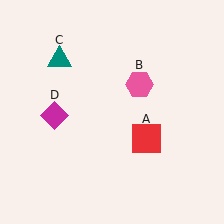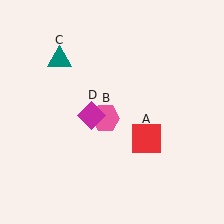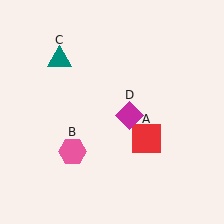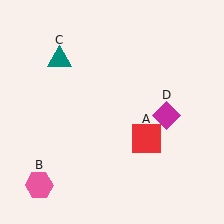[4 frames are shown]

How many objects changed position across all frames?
2 objects changed position: pink hexagon (object B), magenta diamond (object D).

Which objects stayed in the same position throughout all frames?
Red square (object A) and teal triangle (object C) remained stationary.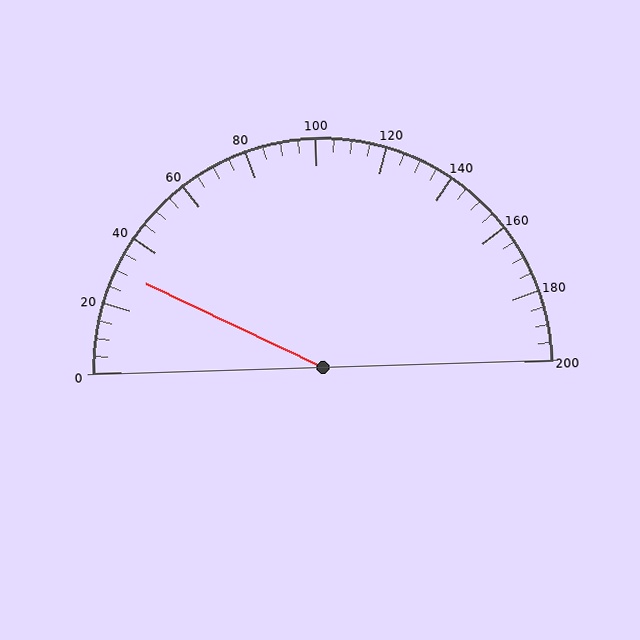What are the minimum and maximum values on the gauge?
The gauge ranges from 0 to 200.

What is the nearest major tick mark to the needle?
The nearest major tick mark is 40.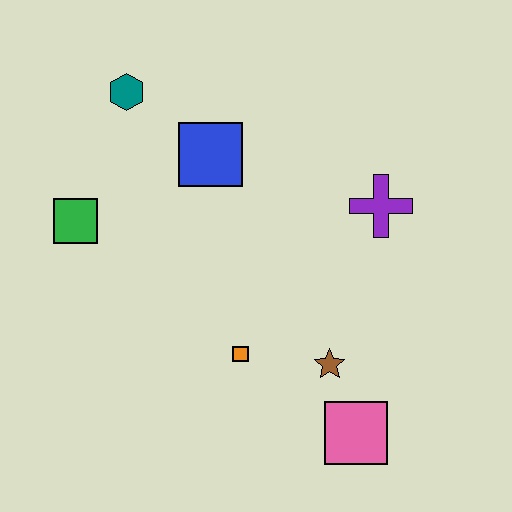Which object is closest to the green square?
The teal hexagon is closest to the green square.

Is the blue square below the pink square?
No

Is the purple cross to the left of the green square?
No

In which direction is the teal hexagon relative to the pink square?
The teal hexagon is above the pink square.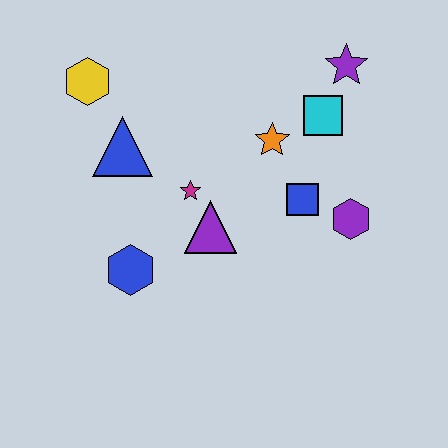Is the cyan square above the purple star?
No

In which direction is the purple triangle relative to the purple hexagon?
The purple triangle is to the left of the purple hexagon.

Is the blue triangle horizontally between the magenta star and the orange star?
No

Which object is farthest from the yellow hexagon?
The purple hexagon is farthest from the yellow hexagon.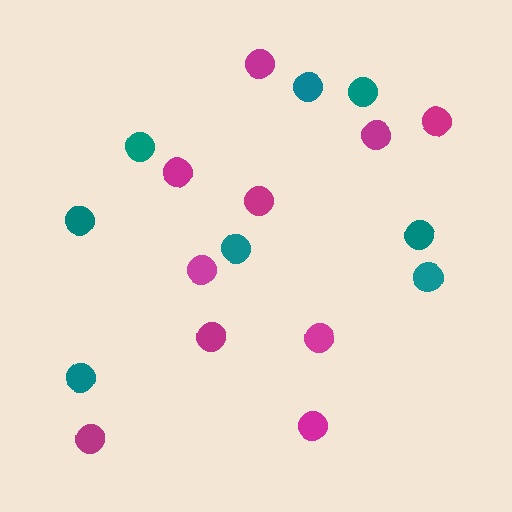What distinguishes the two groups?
There are 2 groups: one group of magenta circles (10) and one group of teal circles (8).